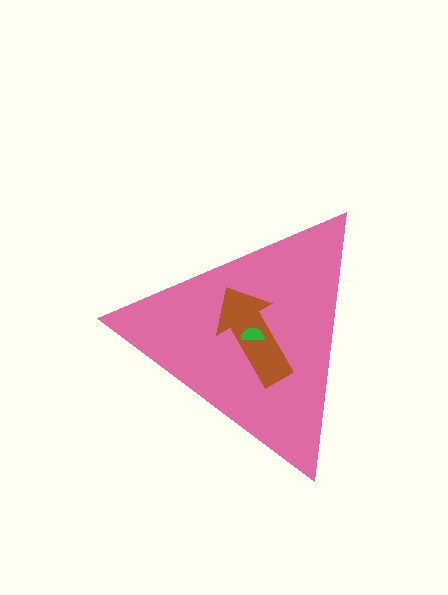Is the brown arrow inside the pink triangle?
Yes.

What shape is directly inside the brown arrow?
The green semicircle.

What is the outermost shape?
The pink triangle.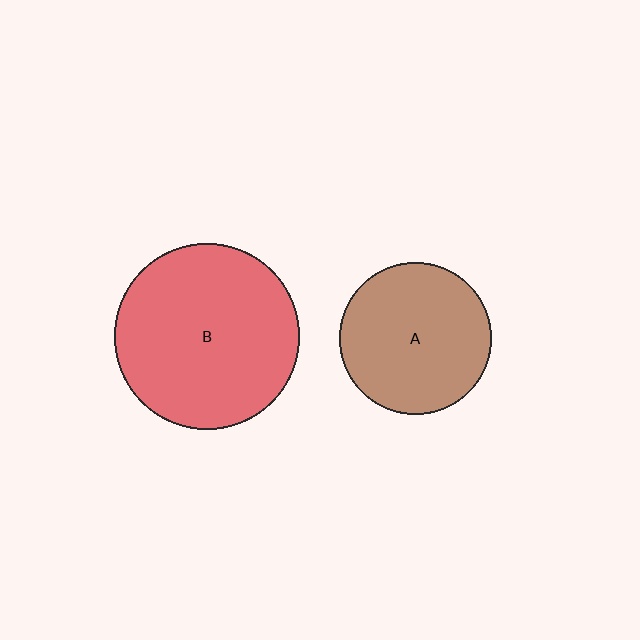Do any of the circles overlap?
No, none of the circles overlap.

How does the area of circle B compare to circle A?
Approximately 1.5 times.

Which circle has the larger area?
Circle B (red).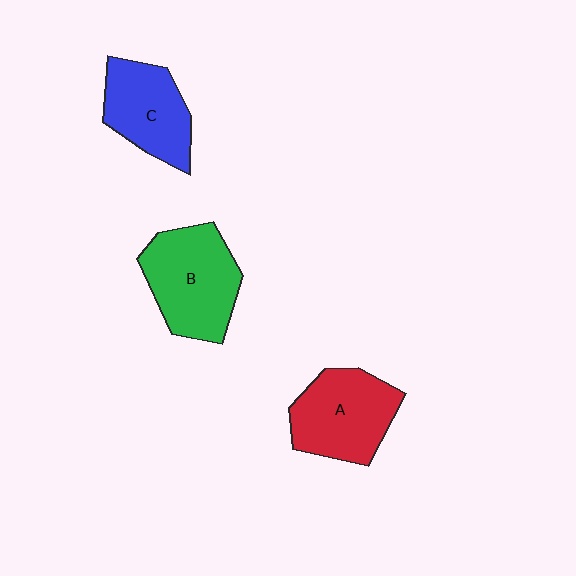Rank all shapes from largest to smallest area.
From largest to smallest: B (green), A (red), C (blue).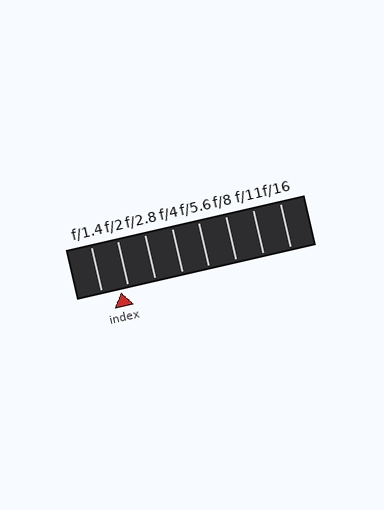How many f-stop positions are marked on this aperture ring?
There are 8 f-stop positions marked.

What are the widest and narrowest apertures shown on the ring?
The widest aperture shown is f/1.4 and the narrowest is f/16.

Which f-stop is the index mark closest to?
The index mark is closest to f/2.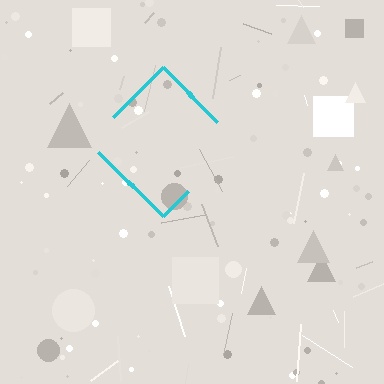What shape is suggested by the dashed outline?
The dashed outline suggests a diamond.